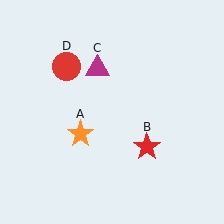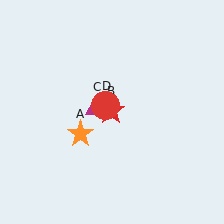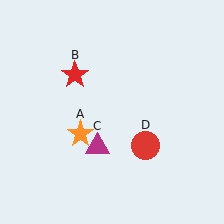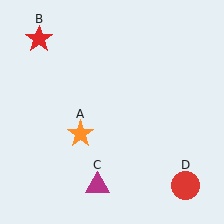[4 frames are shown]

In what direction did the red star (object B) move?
The red star (object B) moved up and to the left.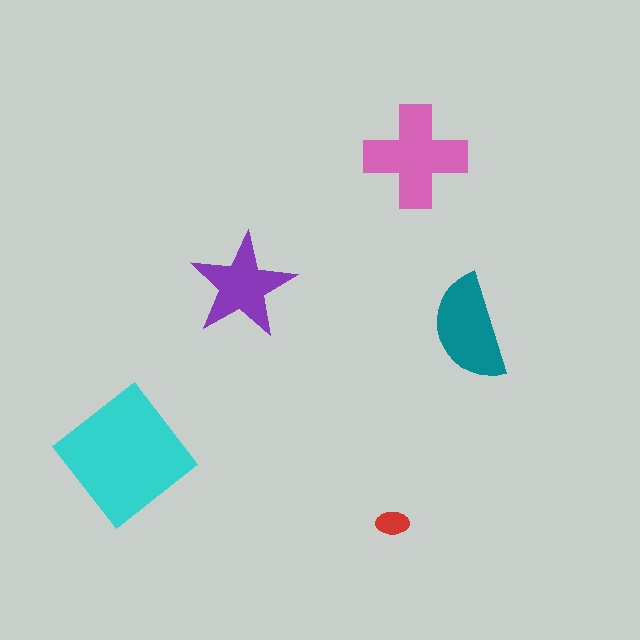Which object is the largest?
The cyan diamond.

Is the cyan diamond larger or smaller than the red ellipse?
Larger.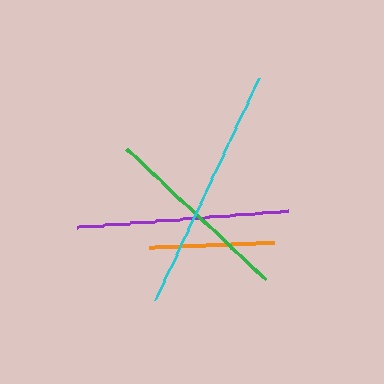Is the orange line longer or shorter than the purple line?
The purple line is longer than the orange line.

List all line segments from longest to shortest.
From longest to shortest: cyan, purple, green, orange.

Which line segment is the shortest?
The orange line is the shortest at approximately 125 pixels.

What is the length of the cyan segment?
The cyan segment is approximately 244 pixels long.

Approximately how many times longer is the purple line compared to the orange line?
The purple line is approximately 1.7 times the length of the orange line.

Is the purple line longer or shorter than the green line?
The purple line is longer than the green line.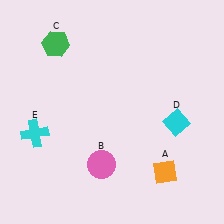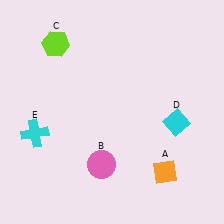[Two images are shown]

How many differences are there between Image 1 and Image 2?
There is 1 difference between the two images.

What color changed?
The hexagon (C) changed from green in Image 1 to lime in Image 2.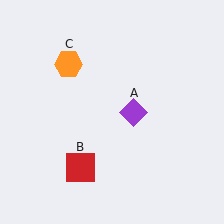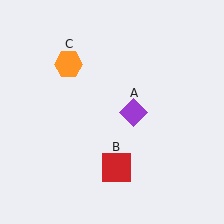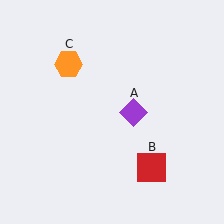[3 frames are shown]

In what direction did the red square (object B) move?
The red square (object B) moved right.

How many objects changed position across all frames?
1 object changed position: red square (object B).